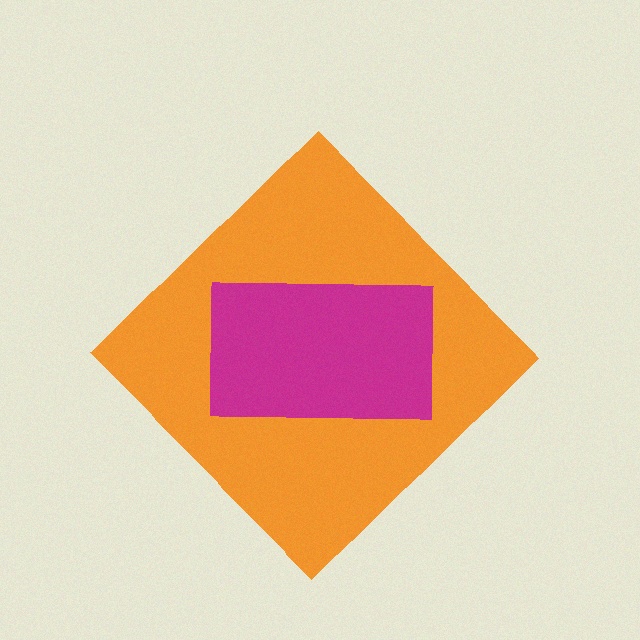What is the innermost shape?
The magenta rectangle.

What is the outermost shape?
The orange diamond.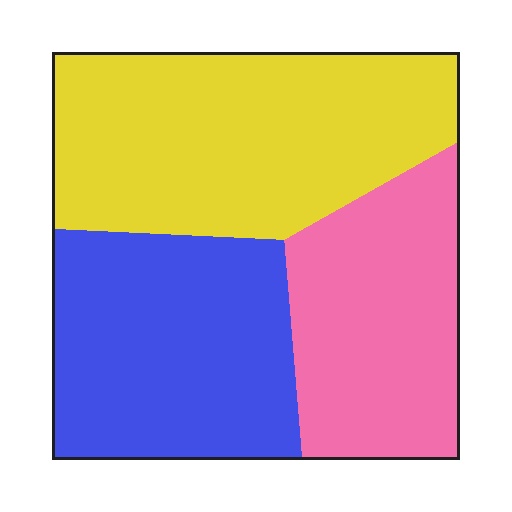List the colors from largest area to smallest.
From largest to smallest: yellow, blue, pink.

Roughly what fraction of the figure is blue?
Blue takes up between a sixth and a third of the figure.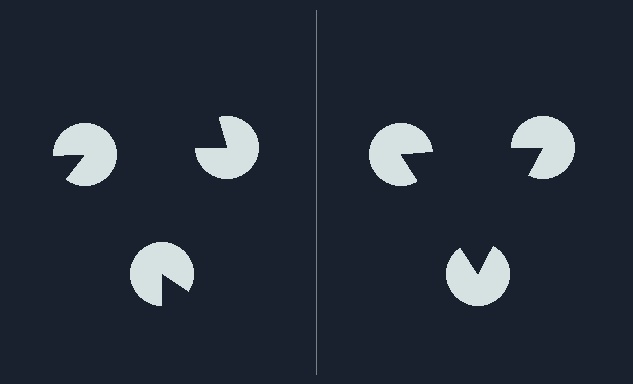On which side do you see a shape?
An illusory triangle appears on the right side. On the left side the wedge cuts are rotated, so no coherent shape forms.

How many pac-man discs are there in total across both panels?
6 — 3 on each side.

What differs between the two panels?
The pac-man discs are positioned identically on both sides; only the wedge orientations differ. On the right they align to a triangle; on the left they are misaligned.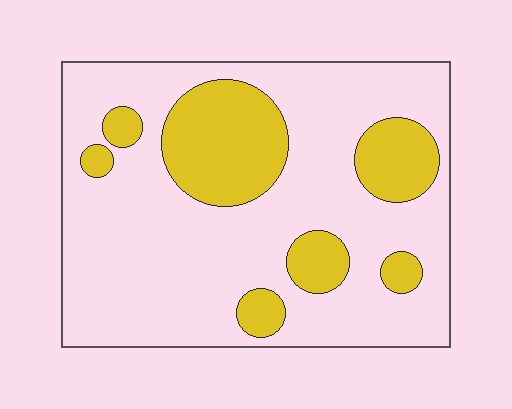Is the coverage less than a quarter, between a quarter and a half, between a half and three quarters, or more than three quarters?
Less than a quarter.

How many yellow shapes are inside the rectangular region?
7.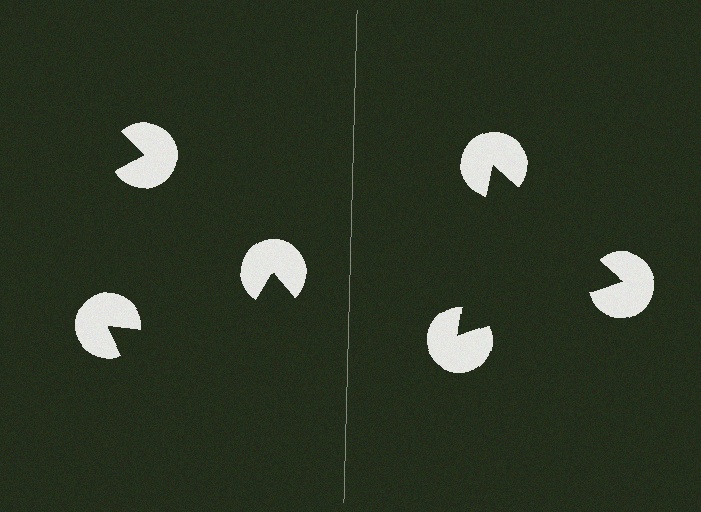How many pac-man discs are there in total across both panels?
6 — 3 on each side.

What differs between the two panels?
The pac-man discs are positioned identically on both sides; only the wedge orientations differ. On the right they align to a triangle; on the left they are misaligned.